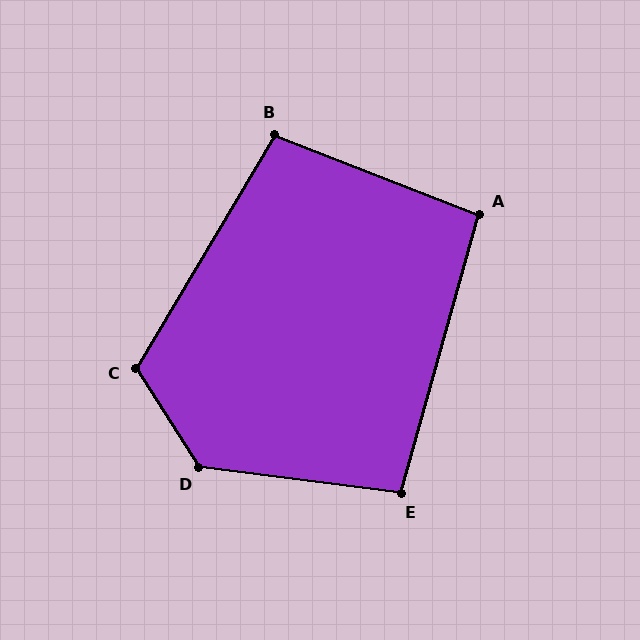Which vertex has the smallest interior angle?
A, at approximately 96 degrees.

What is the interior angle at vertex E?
Approximately 99 degrees (obtuse).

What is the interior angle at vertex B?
Approximately 99 degrees (obtuse).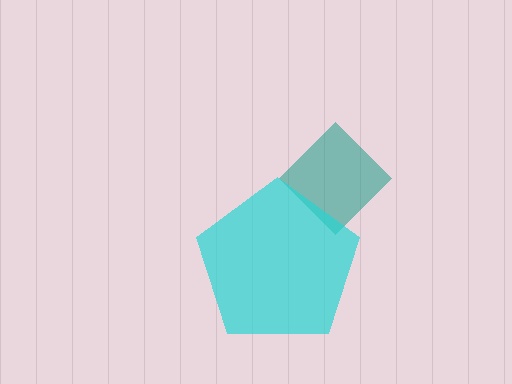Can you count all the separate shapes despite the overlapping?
Yes, there are 2 separate shapes.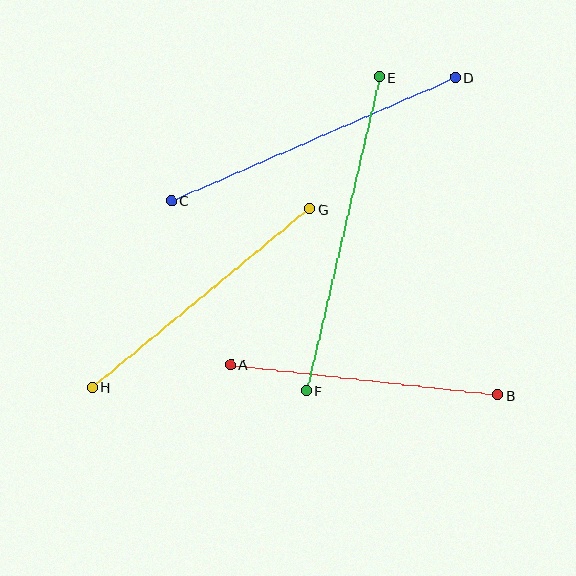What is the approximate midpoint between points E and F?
The midpoint is at approximately (343, 234) pixels.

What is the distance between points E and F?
The distance is approximately 322 pixels.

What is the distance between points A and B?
The distance is approximately 269 pixels.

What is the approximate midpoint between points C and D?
The midpoint is at approximately (313, 139) pixels.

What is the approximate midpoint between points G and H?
The midpoint is at approximately (201, 298) pixels.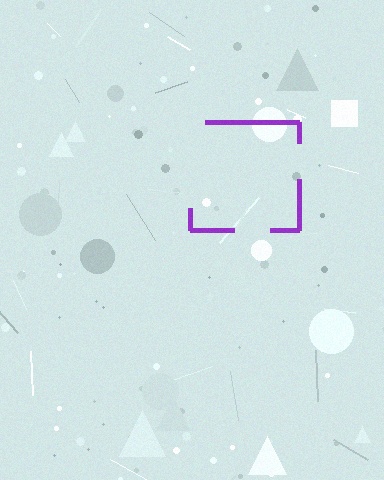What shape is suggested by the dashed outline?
The dashed outline suggests a square.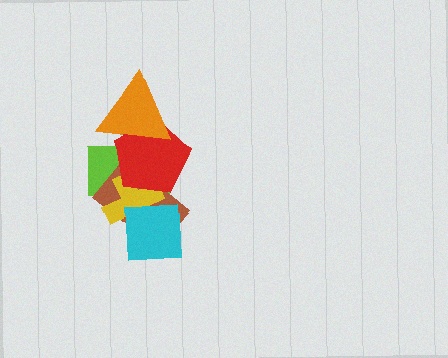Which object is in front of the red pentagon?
The orange triangle is in front of the red pentagon.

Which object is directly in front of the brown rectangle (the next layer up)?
The yellow cross is directly in front of the brown rectangle.